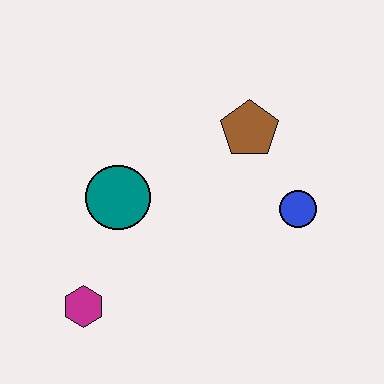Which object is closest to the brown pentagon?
The blue circle is closest to the brown pentagon.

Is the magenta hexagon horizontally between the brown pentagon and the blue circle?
No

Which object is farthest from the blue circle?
The magenta hexagon is farthest from the blue circle.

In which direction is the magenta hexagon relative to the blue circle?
The magenta hexagon is to the left of the blue circle.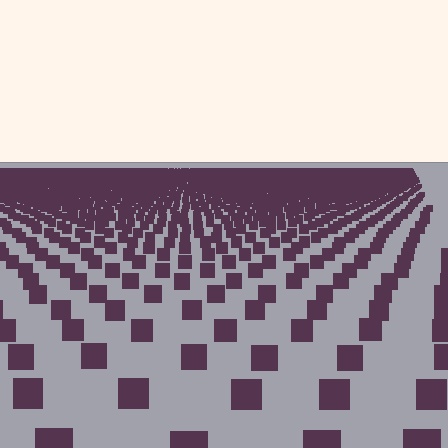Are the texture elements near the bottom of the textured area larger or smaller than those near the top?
Larger. Near the bottom, elements are closer to the viewer and appear at a bigger on-screen size.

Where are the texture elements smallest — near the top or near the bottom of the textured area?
Near the top.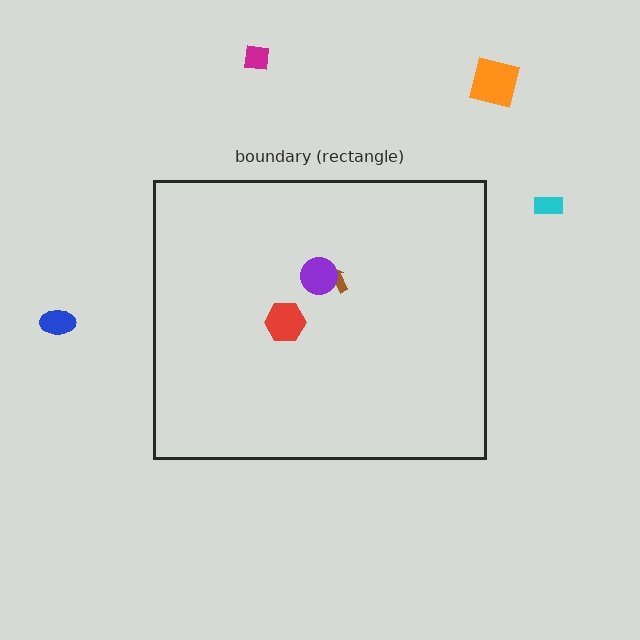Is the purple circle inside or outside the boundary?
Inside.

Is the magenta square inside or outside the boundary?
Outside.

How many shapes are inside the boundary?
3 inside, 4 outside.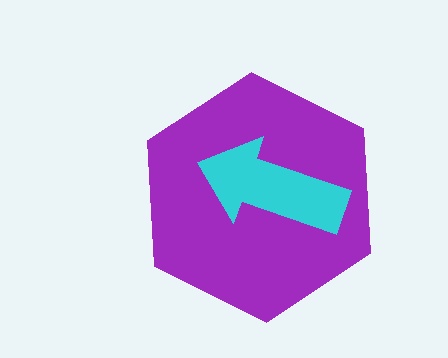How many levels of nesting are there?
2.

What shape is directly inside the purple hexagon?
The cyan arrow.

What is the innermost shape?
The cyan arrow.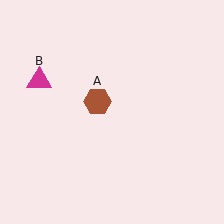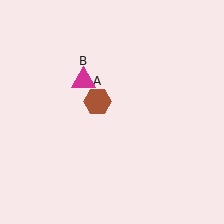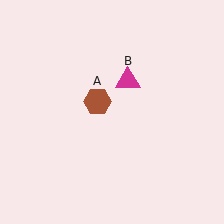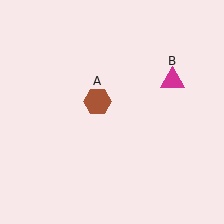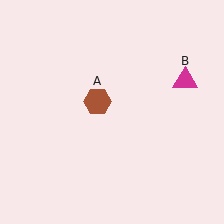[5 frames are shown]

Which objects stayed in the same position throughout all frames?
Brown hexagon (object A) remained stationary.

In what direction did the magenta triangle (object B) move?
The magenta triangle (object B) moved right.